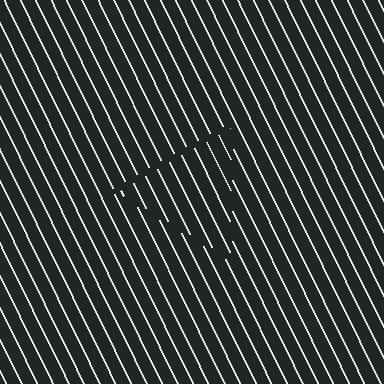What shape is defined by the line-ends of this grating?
An illusory triangle. The interior of the shape contains the same grating, shifted by half a period — the contour is defined by the phase discontinuity where line-ends from the inner and outer gratings abut.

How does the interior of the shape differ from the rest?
The interior of the shape contains the same grating, shifted by half a period — the contour is defined by the phase discontinuity where line-ends from the inner and outer gratings abut.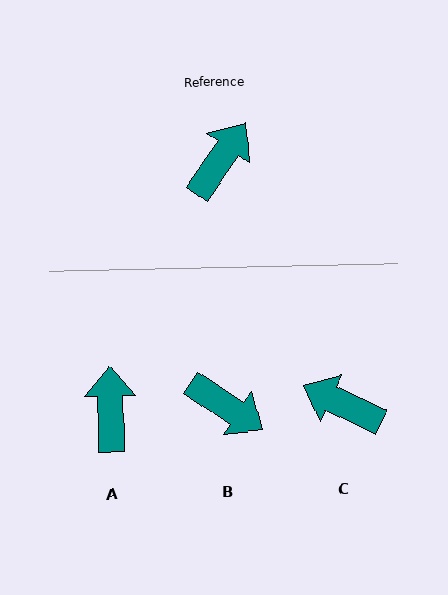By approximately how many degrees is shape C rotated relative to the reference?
Approximately 99 degrees counter-clockwise.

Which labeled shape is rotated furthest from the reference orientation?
C, about 99 degrees away.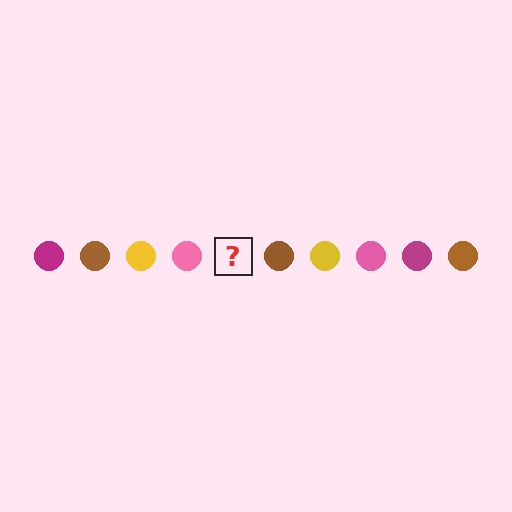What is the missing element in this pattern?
The missing element is a magenta circle.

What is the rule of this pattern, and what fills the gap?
The rule is that the pattern cycles through magenta, brown, yellow, pink circles. The gap should be filled with a magenta circle.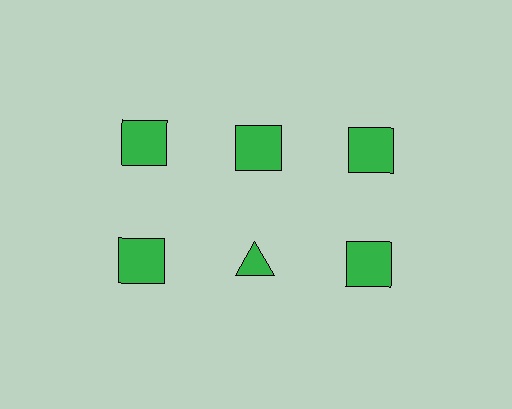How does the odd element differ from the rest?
It has a different shape: triangle instead of square.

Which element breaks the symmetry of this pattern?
The green triangle in the second row, second from left column breaks the symmetry. All other shapes are green squares.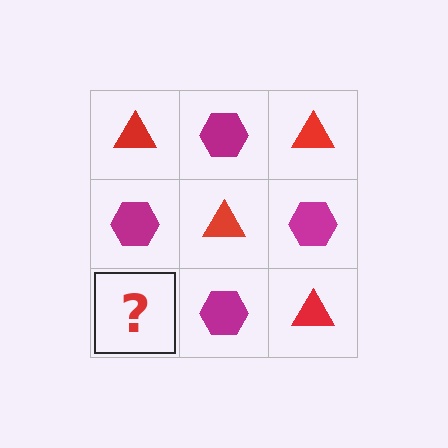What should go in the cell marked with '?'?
The missing cell should contain a red triangle.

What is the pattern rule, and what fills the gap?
The rule is that it alternates red triangle and magenta hexagon in a checkerboard pattern. The gap should be filled with a red triangle.